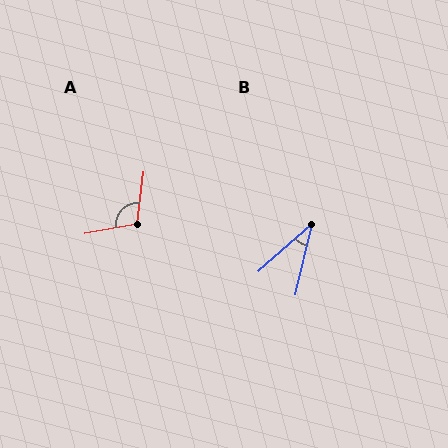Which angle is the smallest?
B, at approximately 36 degrees.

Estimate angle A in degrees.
Approximately 107 degrees.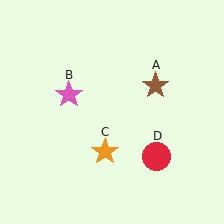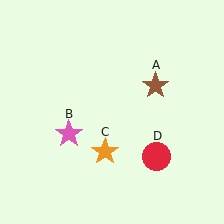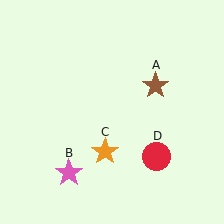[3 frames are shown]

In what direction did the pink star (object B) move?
The pink star (object B) moved down.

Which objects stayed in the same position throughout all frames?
Brown star (object A) and orange star (object C) and red circle (object D) remained stationary.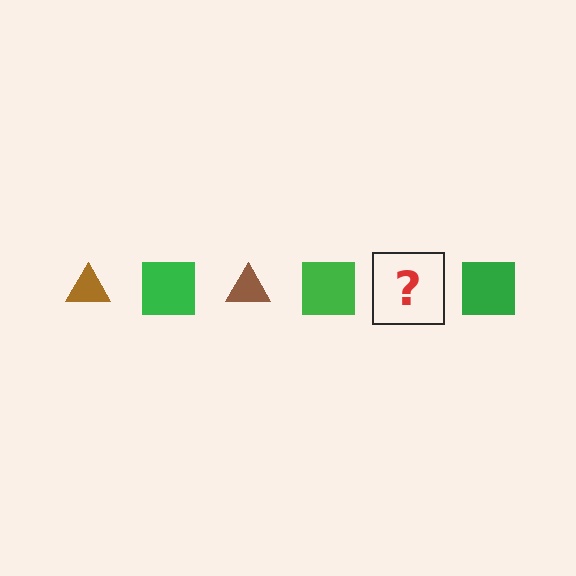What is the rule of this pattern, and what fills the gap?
The rule is that the pattern alternates between brown triangle and green square. The gap should be filled with a brown triangle.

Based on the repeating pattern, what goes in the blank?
The blank should be a brown triangle.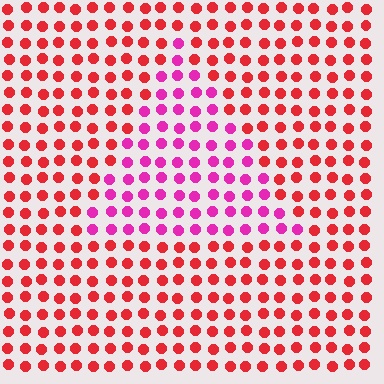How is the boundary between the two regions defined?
The boundary is defined purely by a slight shift in hue (about 41 degrees). Spacing, size, and orientation are identical on both sides.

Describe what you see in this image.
The image is filled with small red elements in a uniform arrangement. A triangle-shaped region is visible where the elements are tinted to a slightly different hue, forming a subtle color boundary.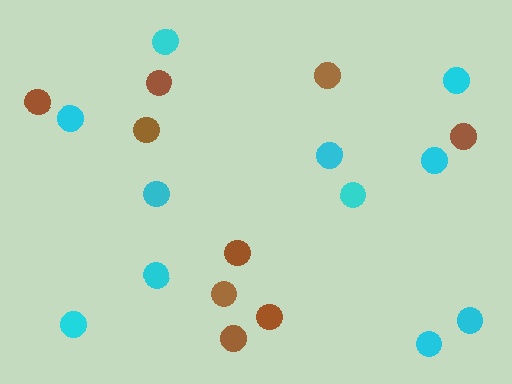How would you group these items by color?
There are 2 groups: one group of cyan circles (11) and one group of brown circles (9).